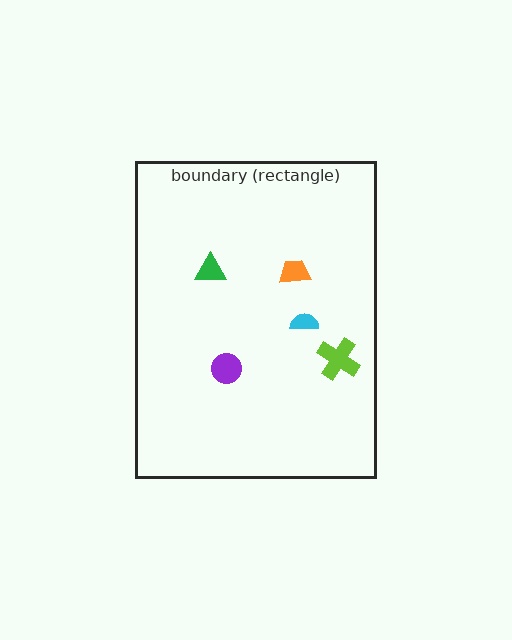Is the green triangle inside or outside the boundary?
Inside.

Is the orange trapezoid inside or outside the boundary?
Inside.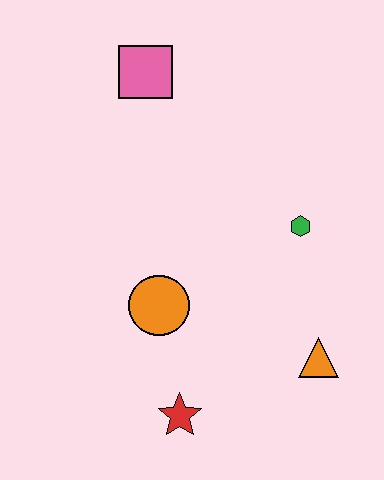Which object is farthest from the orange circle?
The pink square is farthest from the orange circle.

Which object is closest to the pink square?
The green hexagon is closest to the pink square.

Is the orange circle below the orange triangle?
No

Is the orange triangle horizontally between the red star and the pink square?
No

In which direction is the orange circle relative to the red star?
The orange circle is above the red star.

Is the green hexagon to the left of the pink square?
No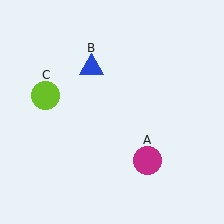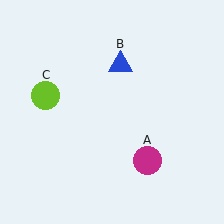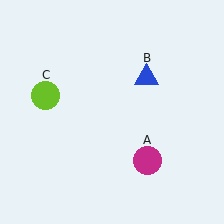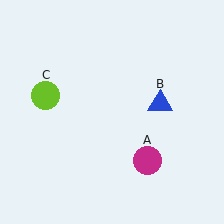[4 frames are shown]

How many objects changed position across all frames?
1 object changed position: blue triangle (object B).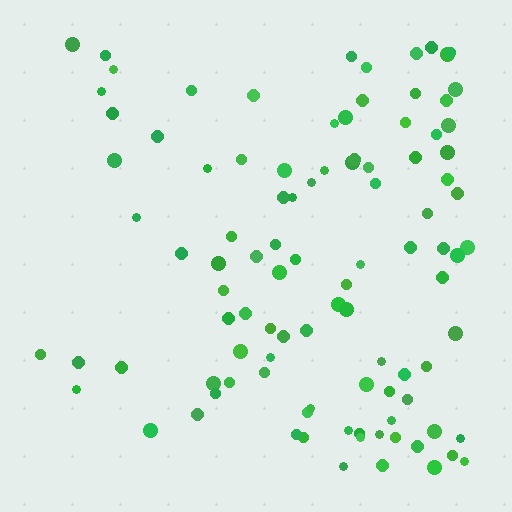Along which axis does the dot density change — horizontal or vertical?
Horizontal.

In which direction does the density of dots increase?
From left to right, with the right side densest.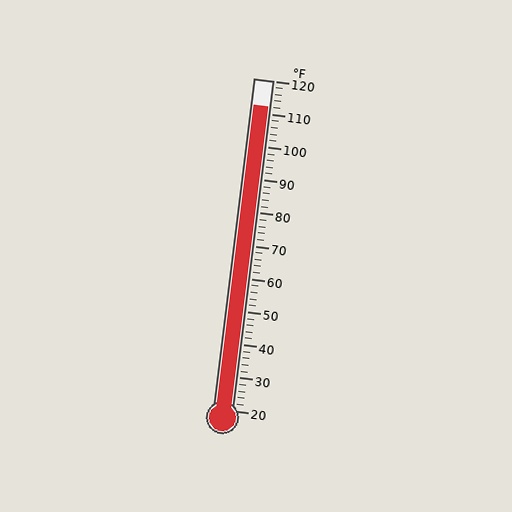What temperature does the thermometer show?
The thermometer shows approximately 112°F.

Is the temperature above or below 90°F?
The temperature is above 90°F.